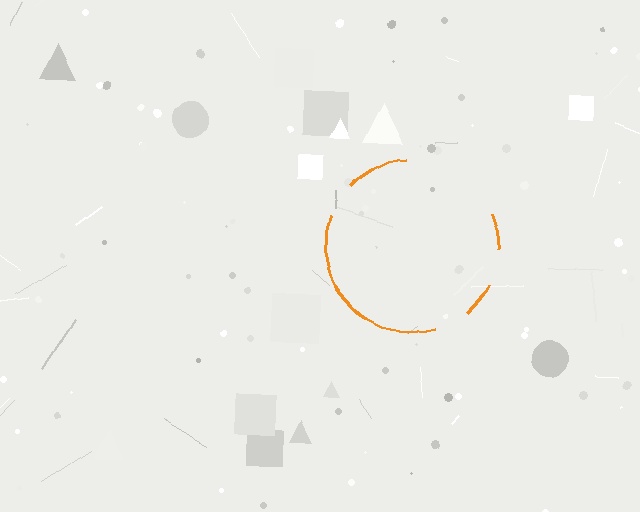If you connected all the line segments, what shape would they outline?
They would outline a circle.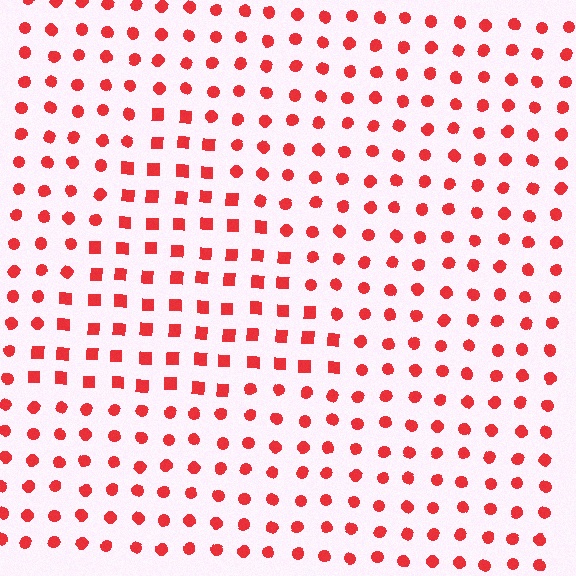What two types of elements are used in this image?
The image uses squares inside the triangle region and circles outside it.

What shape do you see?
I see a triangle.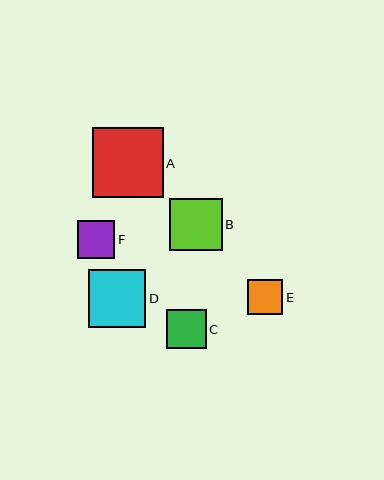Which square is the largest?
Square A is the largest with a size of approximately 70 pixels.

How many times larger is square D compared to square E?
Square D is approximately 1.7 times the size of square E.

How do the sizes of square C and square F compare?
Square C and square F are approximately the same size.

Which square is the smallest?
Square E is the smallest with a size of approximately 35 pixels.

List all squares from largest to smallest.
From largest to smallest: A, D, B, C, F, E.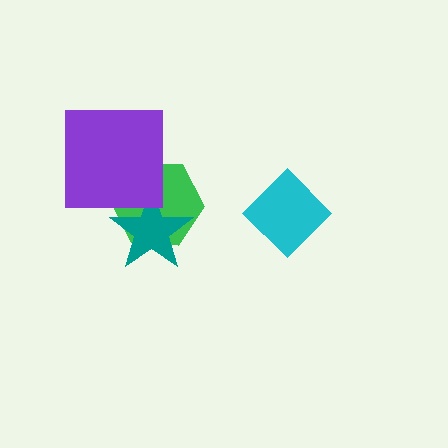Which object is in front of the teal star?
The purple square is in front of the teal star.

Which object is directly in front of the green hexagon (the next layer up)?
The teal star is directly in front of the green hexagon.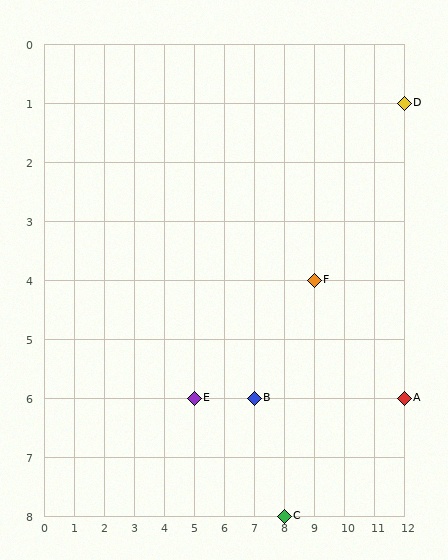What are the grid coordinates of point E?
Point E is at grid coordinates (5, 6).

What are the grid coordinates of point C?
Point C is at grid coordinates (8, 8).